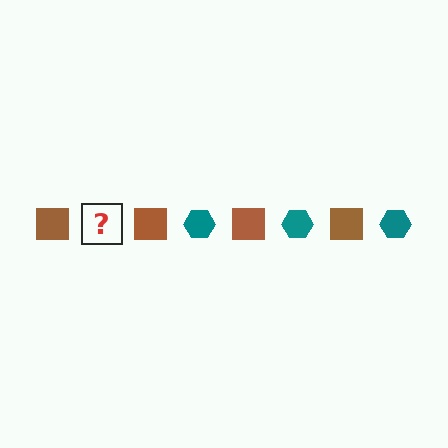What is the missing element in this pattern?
The missing element is a teal hexagon.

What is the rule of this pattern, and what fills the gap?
The rule is that the pattern alternates between brown square and teal hexagon. The gap should be filled with a teal hexagon.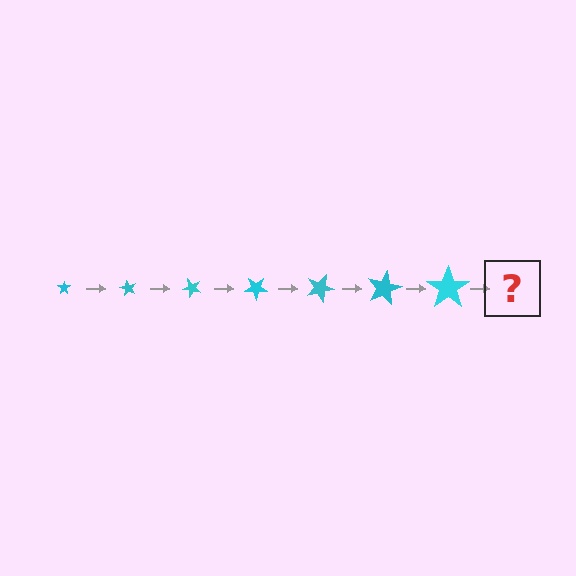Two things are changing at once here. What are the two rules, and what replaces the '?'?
The two rules are that the star grows larger each step and it rotates 60 degrees each step. The '?' should be a star, larger than the previous one and rotated 420 degrees from the start.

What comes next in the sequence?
The next element should be a star, larger than the previous one and rotated 420 degrees from the start.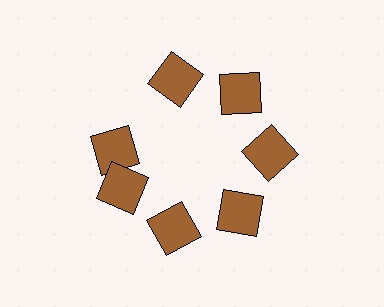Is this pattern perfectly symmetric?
No. The 7 brown squares are arranged in a ring, but one element near the 10 o'clock position is rotated out of alignment along the ring, breaking the 7-fold rotational symmetry.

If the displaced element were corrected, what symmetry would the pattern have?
It would have 7-fold rotational symmetry — the pattern would map onto itself every 51 degrees.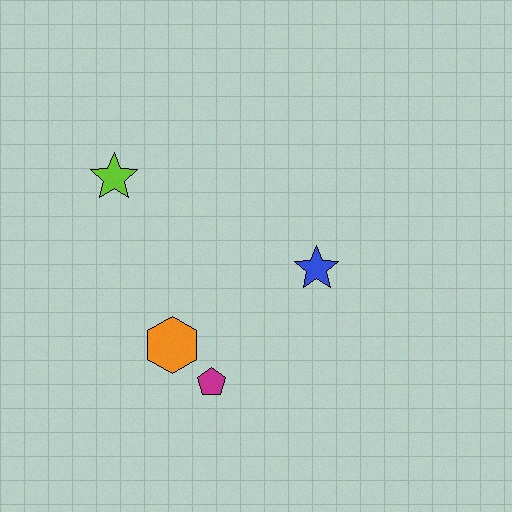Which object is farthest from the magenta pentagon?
The lime star is farthest from the magenta pentagon.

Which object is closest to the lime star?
The orange hexagon is closest to the lime star.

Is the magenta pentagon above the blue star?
No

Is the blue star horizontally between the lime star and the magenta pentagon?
No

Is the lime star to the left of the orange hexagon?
Yes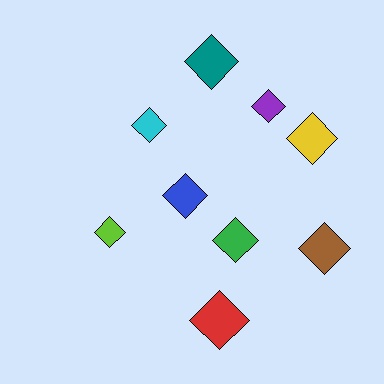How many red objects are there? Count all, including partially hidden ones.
There is 1 red object.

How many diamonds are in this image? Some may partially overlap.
There are 9 diamonds.